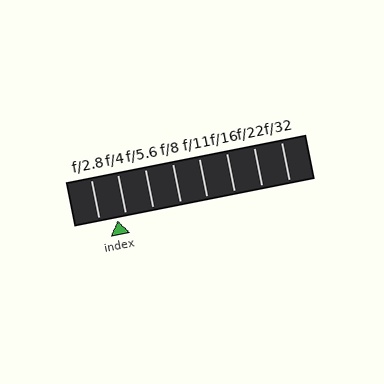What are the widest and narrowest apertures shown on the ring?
The widest aperture shown is f/2.8 and the narrowest is f/32.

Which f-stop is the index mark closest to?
The index mark is closest to f/4.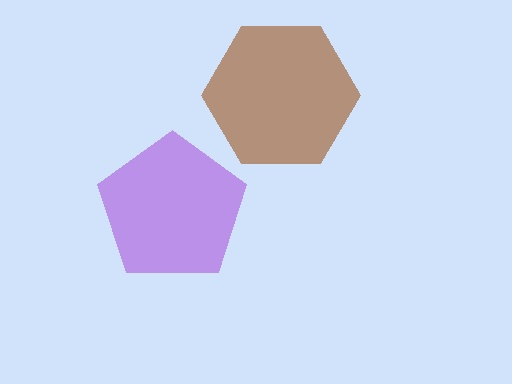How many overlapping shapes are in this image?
There are 2 overlapping shapes in the image.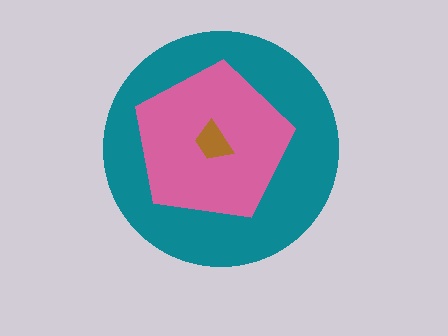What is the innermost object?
The brown trapezoid.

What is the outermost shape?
The teal circle.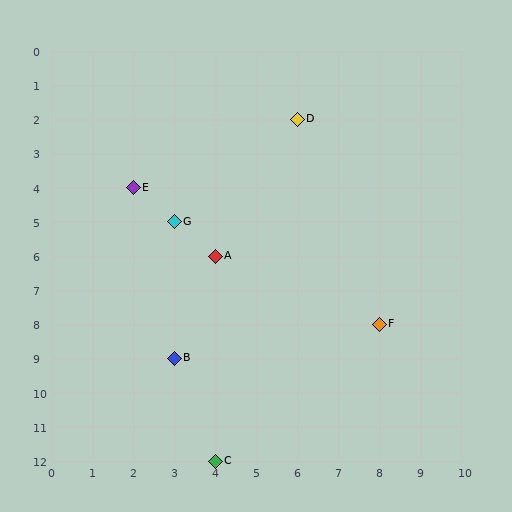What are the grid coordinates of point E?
Point E is at grid coordinates (2, 4).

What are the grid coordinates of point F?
Point F is at grid coordinates (8, 8).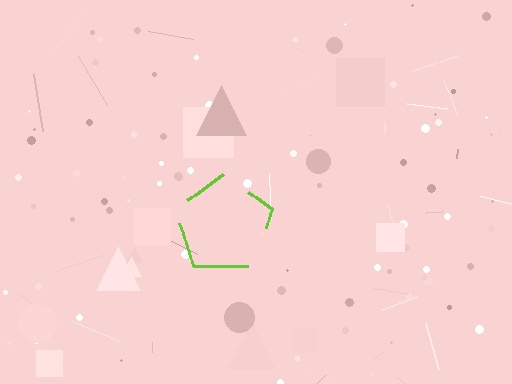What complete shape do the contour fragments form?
The contour fragments form a pentagon.